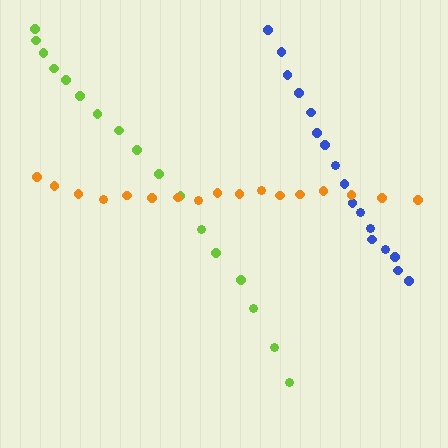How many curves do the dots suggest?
There are 3 distinct paths.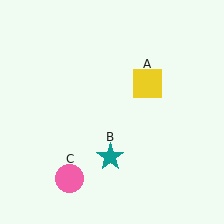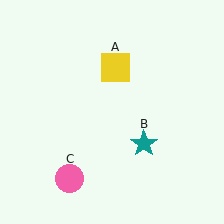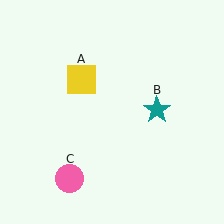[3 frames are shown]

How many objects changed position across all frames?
2 objects changed position: yellow square (object A), teal star (object B).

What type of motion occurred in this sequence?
The yellow square (object A), teal star (object B) rotated counterclockwise around the center of the scene.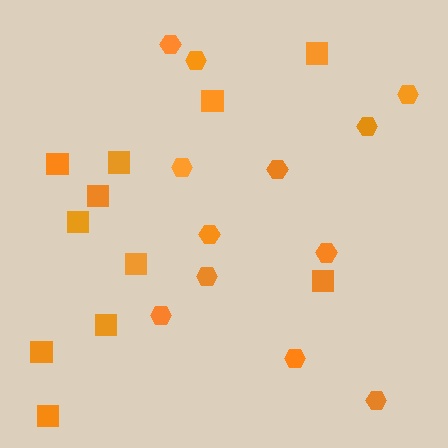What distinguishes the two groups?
There are 2 groups: one group of hexagons (12) and one group of squares (11).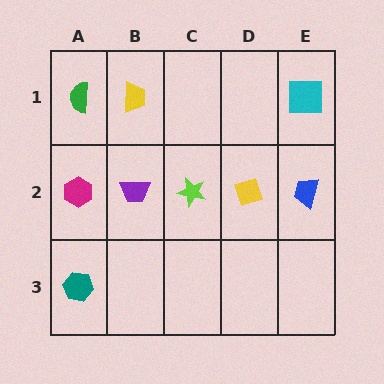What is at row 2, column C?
A lime star.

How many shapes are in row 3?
1 shape.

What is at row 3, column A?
A teal hexagon.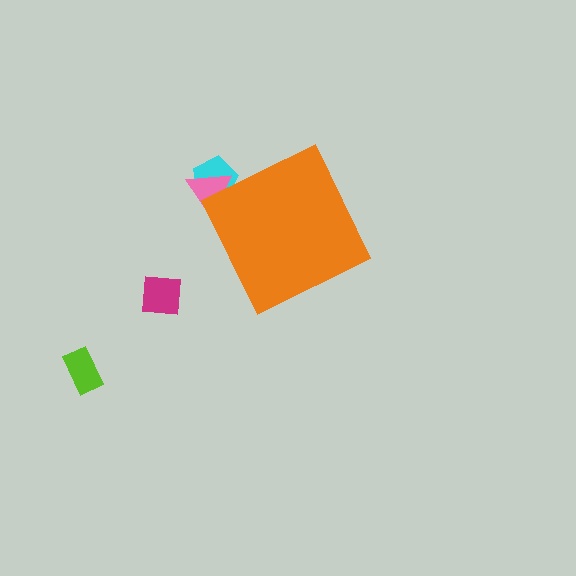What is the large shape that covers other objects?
An orange diamond.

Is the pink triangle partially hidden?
Yes, the pink triangle is partially hidden behind the orange diamond.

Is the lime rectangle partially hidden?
No, the lime rectangle is fully visible.